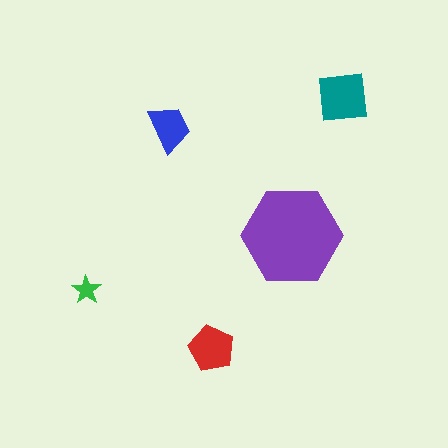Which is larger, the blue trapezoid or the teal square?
The teal square.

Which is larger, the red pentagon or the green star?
The red pentagon.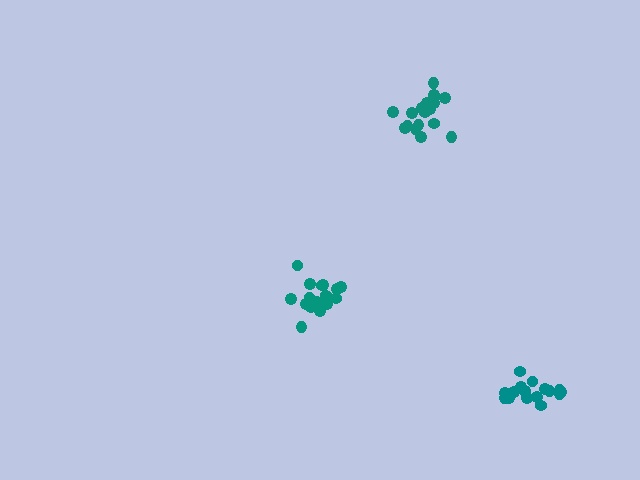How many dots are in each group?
Group 1: 16 dots, Group 2: 17 dots, Group 3: 16 dots (49 total).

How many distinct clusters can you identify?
There are 3 distinct clusters.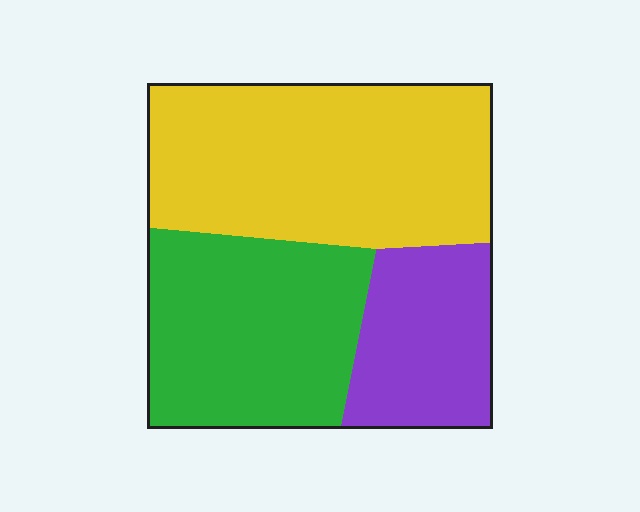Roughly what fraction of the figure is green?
Green covers 34% of the figure.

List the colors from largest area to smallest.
From largest to smallest: yellow, green, purple.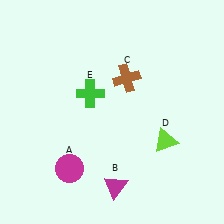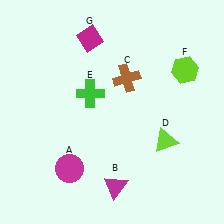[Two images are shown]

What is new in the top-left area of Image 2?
A magenta diamond (G) was added in the top-left area of Image 2.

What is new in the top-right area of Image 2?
A lime hexagon (F) was added in the top-right area of Image 2.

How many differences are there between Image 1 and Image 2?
There are 2 differences between the two images.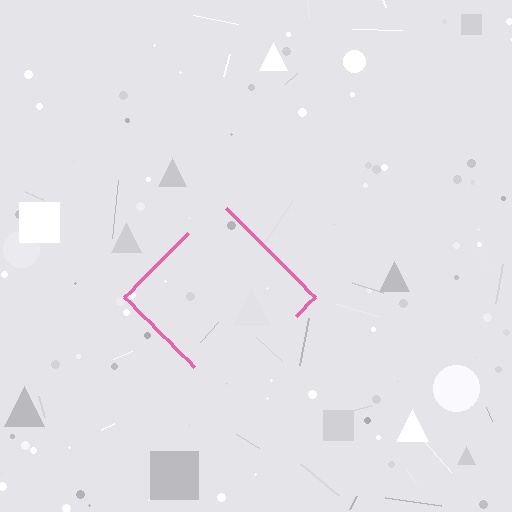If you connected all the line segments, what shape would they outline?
They would outline a diamond.